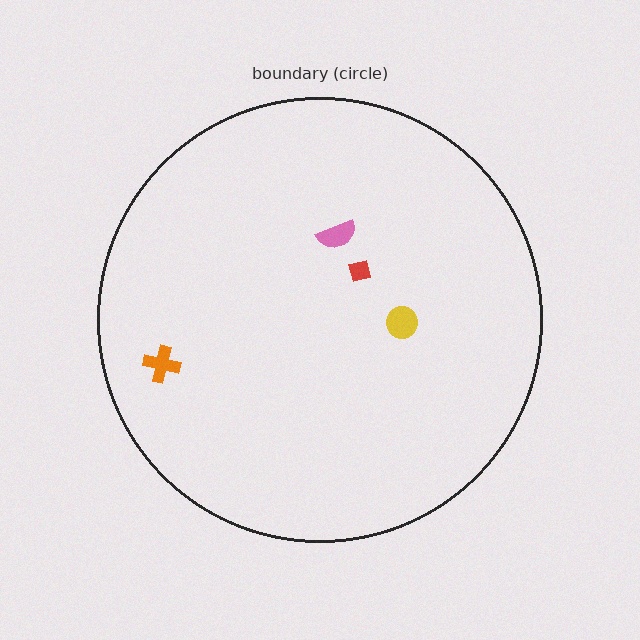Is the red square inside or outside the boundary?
Inside.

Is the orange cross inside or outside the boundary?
Inside.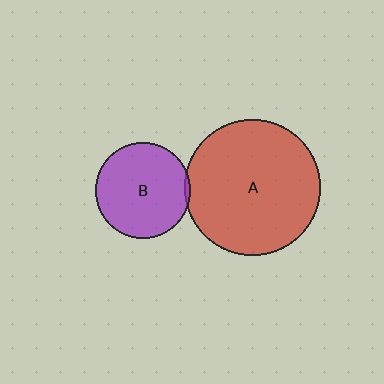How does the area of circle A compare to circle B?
Approximately 2.0 times.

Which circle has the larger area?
Circle A (red).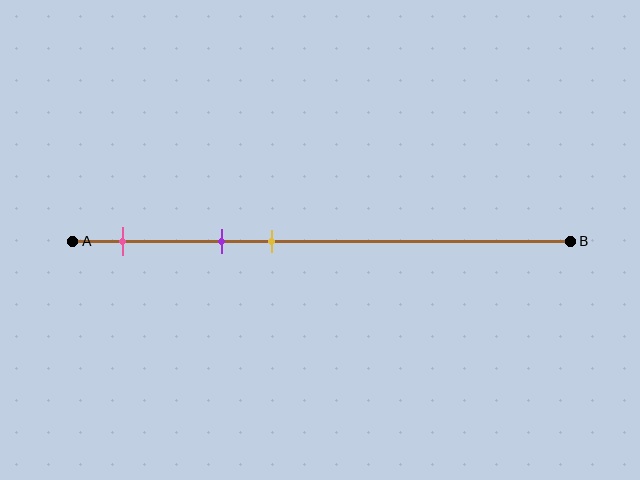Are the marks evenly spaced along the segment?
Yes, the marks are approximately evenly spaced.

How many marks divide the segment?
There are 3 marks dividing the segment.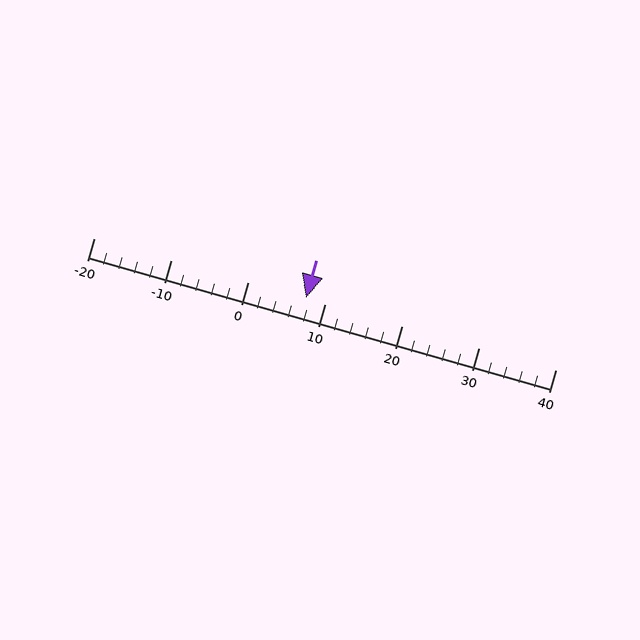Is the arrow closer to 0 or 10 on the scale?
The arrow is closer to 10.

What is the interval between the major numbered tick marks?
The major tick marks are spaced 10 units apart.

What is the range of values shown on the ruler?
The ruler shows values from -20 to 40.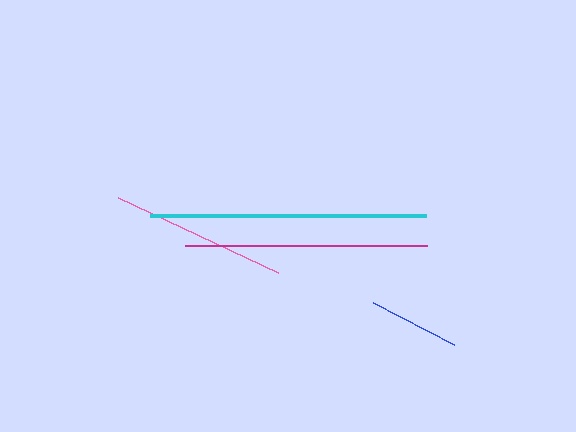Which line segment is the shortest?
The blue line is the shortest at approximately 91 pixels.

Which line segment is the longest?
The cyan line is the longest at approximately 276 pixels.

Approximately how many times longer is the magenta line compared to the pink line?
The magenta line is approximately 1.4 times the length of the pink line.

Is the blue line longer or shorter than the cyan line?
The cyan line is longer than the blue line.